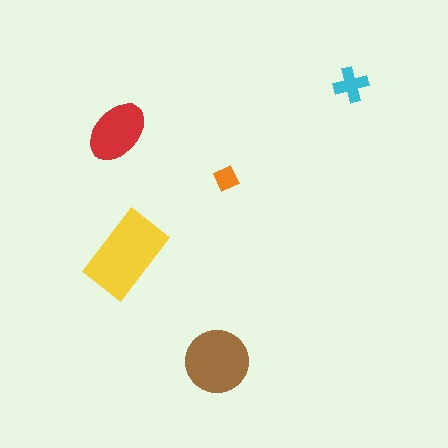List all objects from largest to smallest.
The yellow rectangle, the brown circle, the red ellipse, the cyan cross, the orange diamond.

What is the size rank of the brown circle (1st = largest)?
2nd.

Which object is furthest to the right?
The cyan cross is rightmost.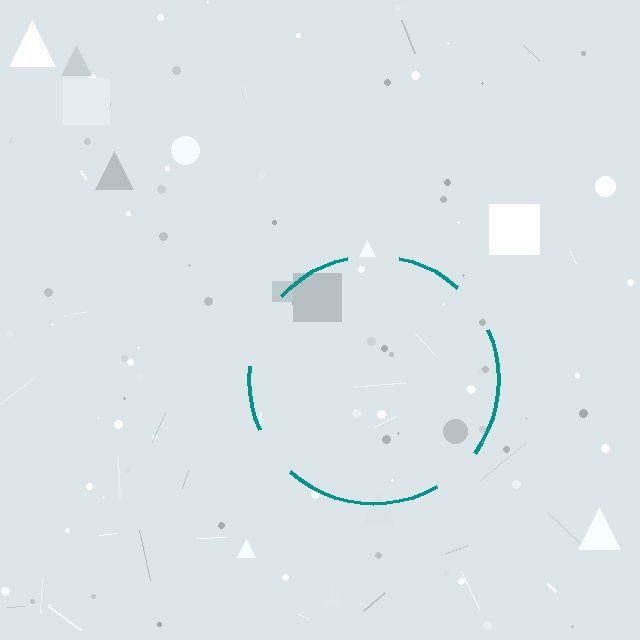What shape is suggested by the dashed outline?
The dashed outline suggests a circle.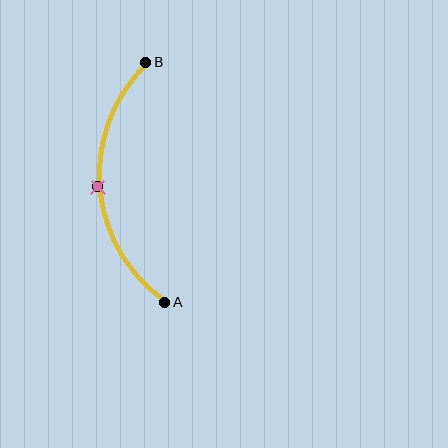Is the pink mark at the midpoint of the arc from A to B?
Yes. The pink mark lies on the arc at equal arc-length from both A and B — it is the arc midpoint.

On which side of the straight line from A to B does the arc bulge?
The arc bulges to the left of the straight line connecting A and B.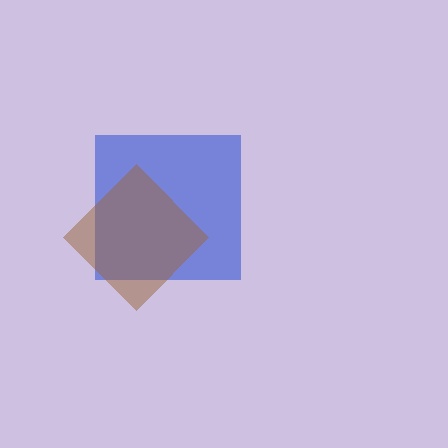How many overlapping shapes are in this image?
There are 2 overlapping shapes in the image.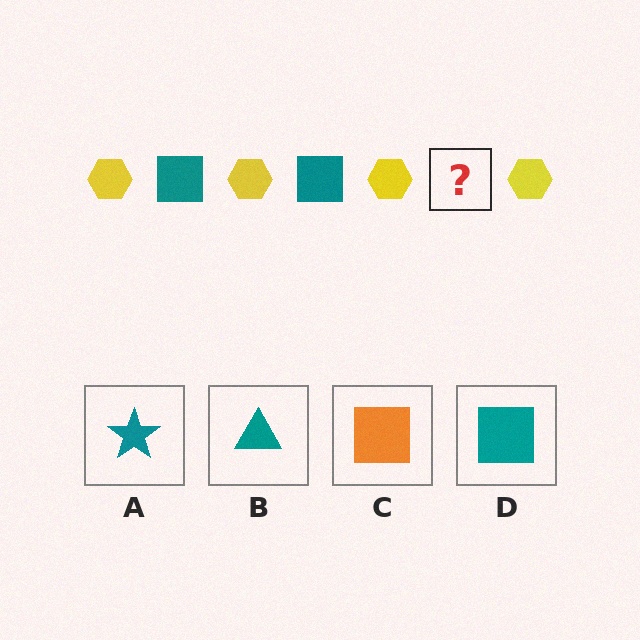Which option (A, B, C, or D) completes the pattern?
D.